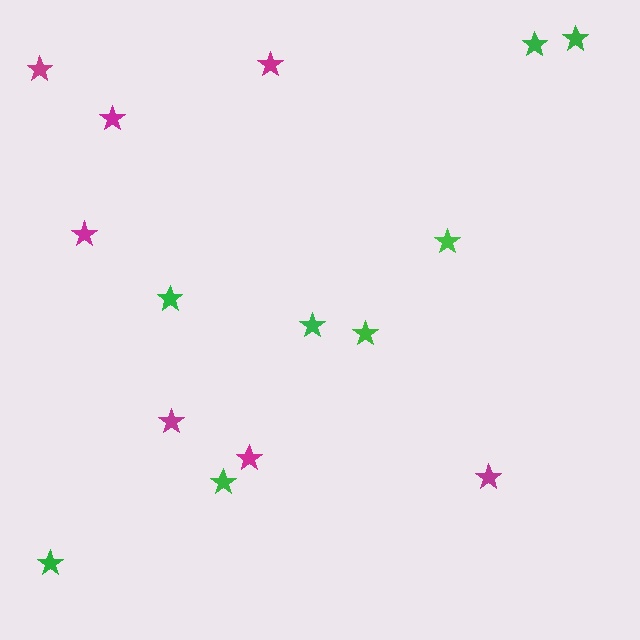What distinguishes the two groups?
There are 2 groups: one group of green stars (8) and one group of magenta stars (7).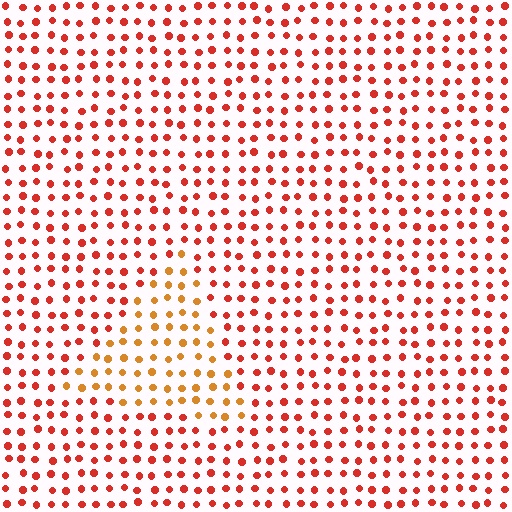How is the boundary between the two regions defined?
The boundary is defined purely by a slight shift in hue (about 31 degrees). Spacing, size, and orientation are identical on both sides.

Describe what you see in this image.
The image is filled with small red elements in a uniform arrangement. A triangle-shaped region is visible where the elements are tinted to a slightly different hue, forming a subtle color boundary.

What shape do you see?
I see a triangle.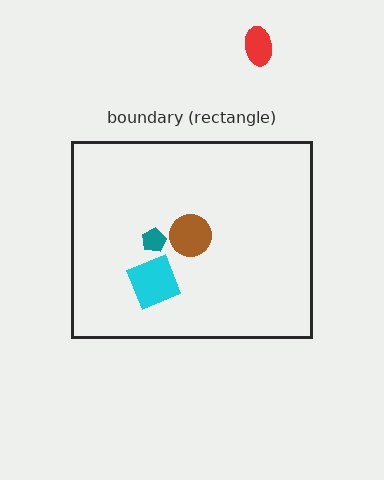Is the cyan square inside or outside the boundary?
Inside.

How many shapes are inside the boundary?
3 inside, 1 outside.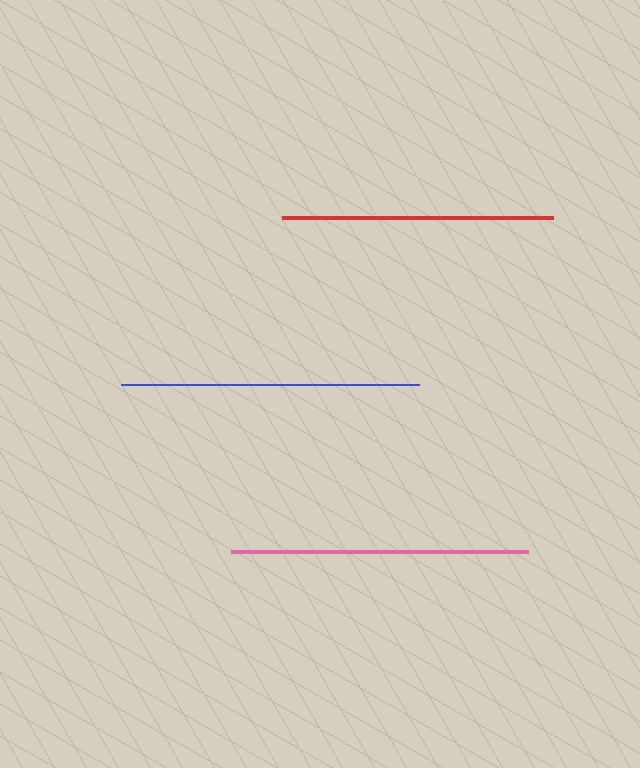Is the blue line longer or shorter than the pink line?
The blue line is longer than the pink line.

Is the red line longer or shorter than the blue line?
The blue line is longer than the red line.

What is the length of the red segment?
The red segment is approximately 271 pixels long.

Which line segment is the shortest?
The red line is the shortest at approximately 271 pixels.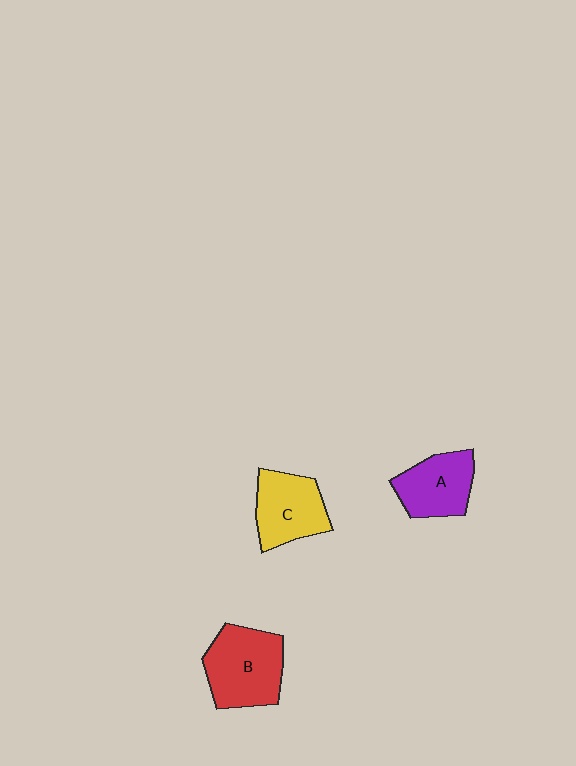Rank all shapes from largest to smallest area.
From largest to smallest: B (red), C (yellow), A (purple).